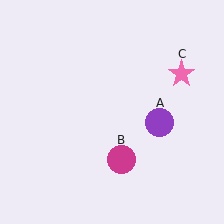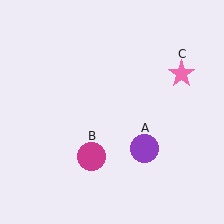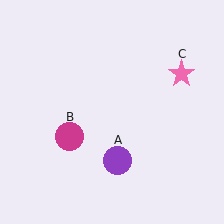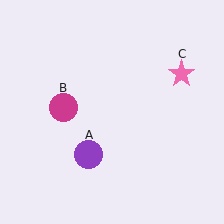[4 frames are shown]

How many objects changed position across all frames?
2 objects changed position: purple circle (object A), magenta circle (object B).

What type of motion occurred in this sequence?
The purple circle (object A), magenta circle (object B) rotated clockwise around the center of the scene.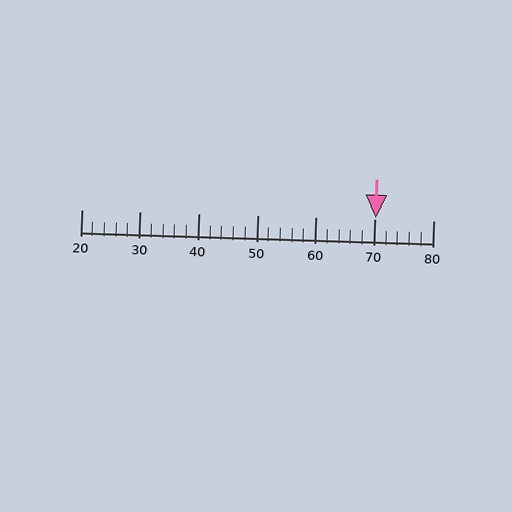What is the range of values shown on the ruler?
The ruler shows values from 20 to 80.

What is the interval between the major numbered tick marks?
The major tick marks are spaced 10 units apart.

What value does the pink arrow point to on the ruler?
The pink arrow points to approximately 70.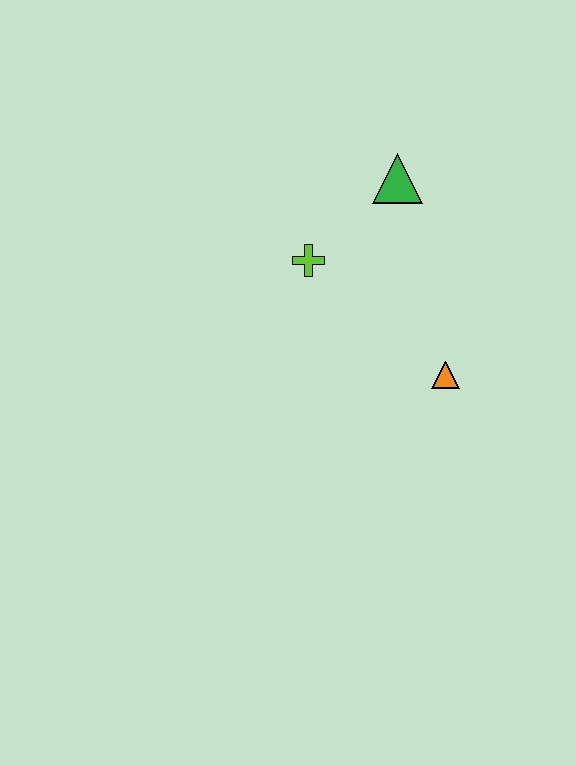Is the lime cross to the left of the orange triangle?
Yes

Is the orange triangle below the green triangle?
Yes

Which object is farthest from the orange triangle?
The green triangle is farthest from the orange triangle.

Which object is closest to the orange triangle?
The lime cross is closest to the orange triangle.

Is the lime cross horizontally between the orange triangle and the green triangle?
No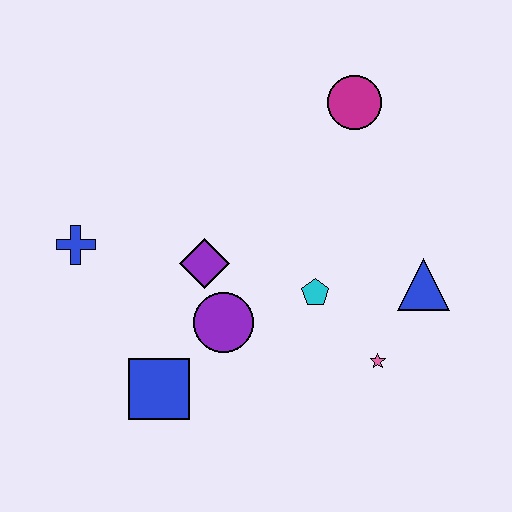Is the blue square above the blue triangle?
No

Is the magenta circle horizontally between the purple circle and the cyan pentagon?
No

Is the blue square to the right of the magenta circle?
No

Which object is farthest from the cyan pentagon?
The blue cross is farthest from the cyan pentagon.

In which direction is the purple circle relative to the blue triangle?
The purple circle is to the left of the blue triangle.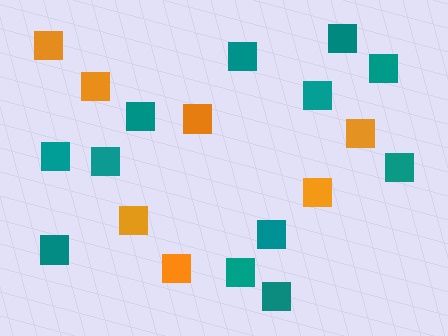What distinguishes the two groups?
There are 2 groups: one group of orange squares (7) and one group of teal squares (12).